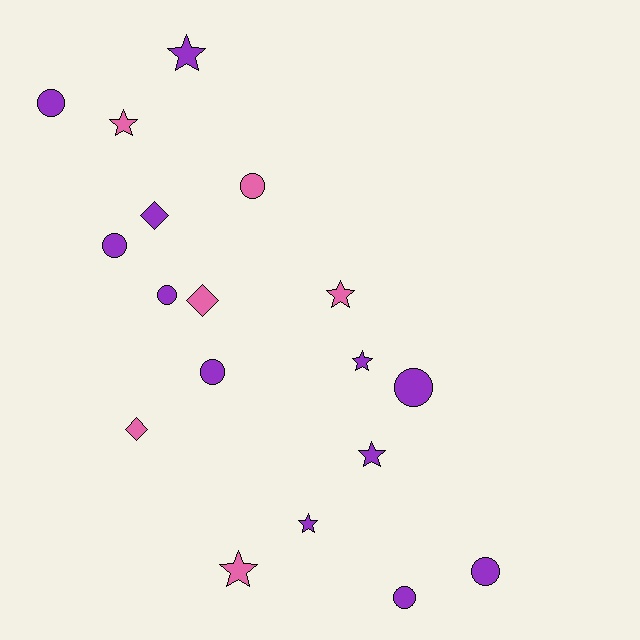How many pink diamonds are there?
There are 2 pink diamonds.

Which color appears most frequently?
Purple, with 12 objects.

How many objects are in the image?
There are 18 objects.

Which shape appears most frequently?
Circle, with 8 objects.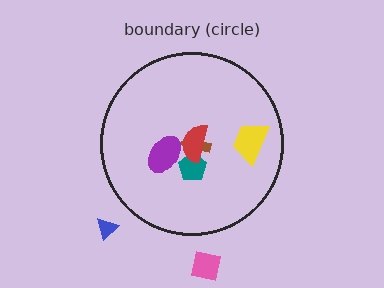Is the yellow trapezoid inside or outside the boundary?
Inside.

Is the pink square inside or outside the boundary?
Outside.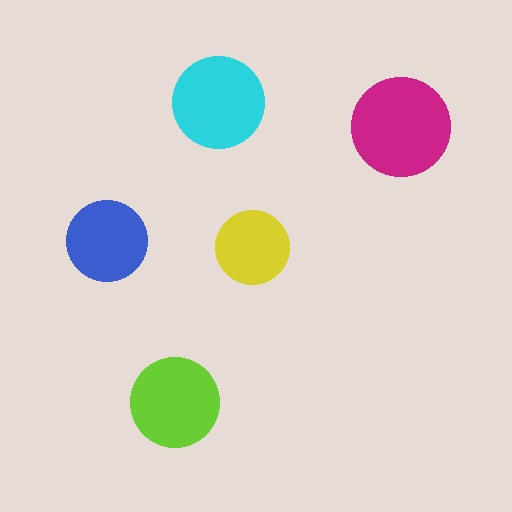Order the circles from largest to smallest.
the magenta one, the cyan one, the lime one, the blue one, the yellow one.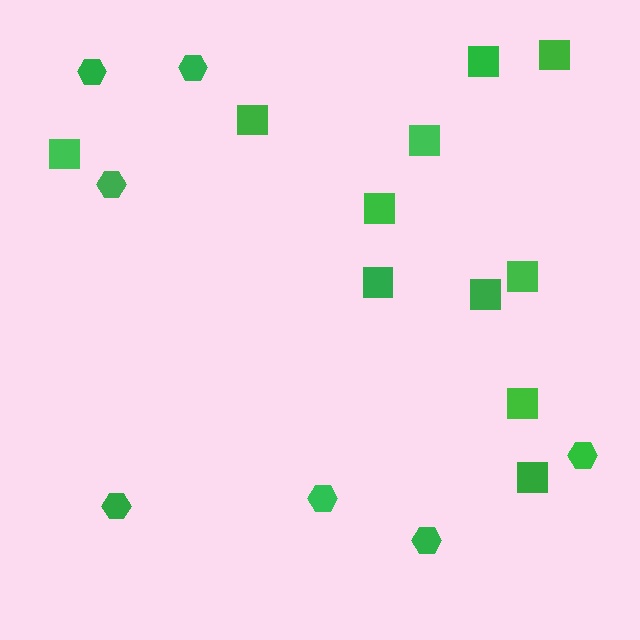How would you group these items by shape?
There are 2 groups: one group of hexagons (7) and one group of squares (11).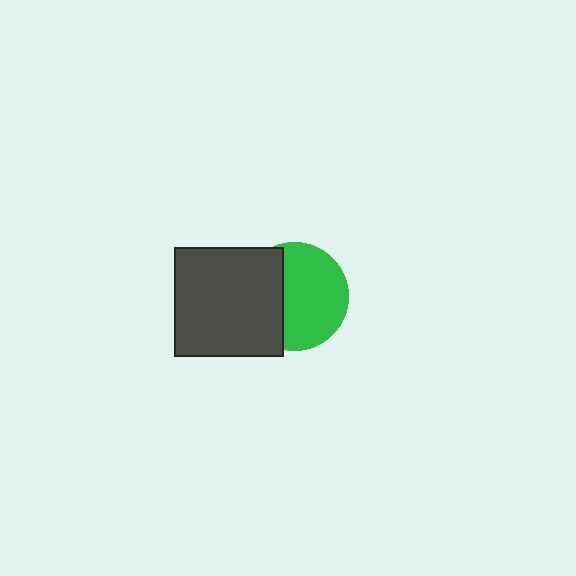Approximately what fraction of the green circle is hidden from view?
Roughly 37% of the green circle is hidden behind the dark gray square.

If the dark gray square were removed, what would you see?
You would see the complete green circle.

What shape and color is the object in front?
The object in front is a dark gray square.